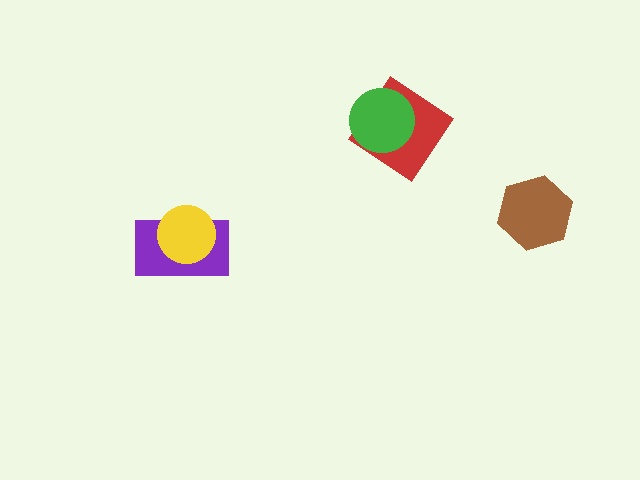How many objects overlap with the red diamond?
1 object overlaps with the red diamond.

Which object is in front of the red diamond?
The green circle is in front of the red diamond.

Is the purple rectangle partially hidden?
Yes, it is partially covered by another shape.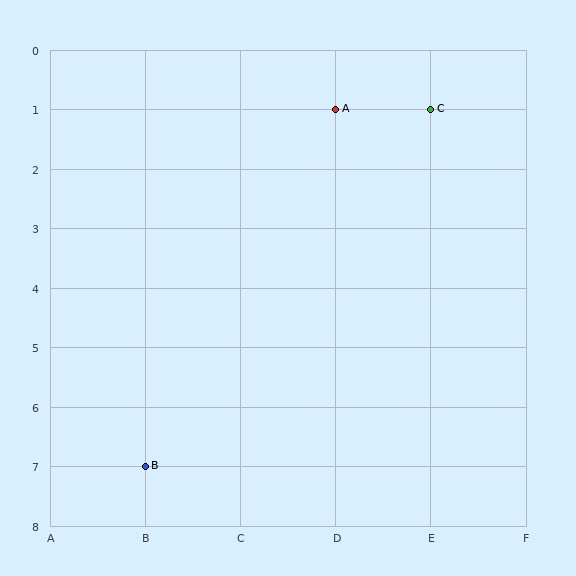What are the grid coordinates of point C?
Point C is at grid coordinates (E, 1).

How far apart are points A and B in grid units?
Points A and B are 2 columns and 6 rows apart (about 6.3 grid units diagonally).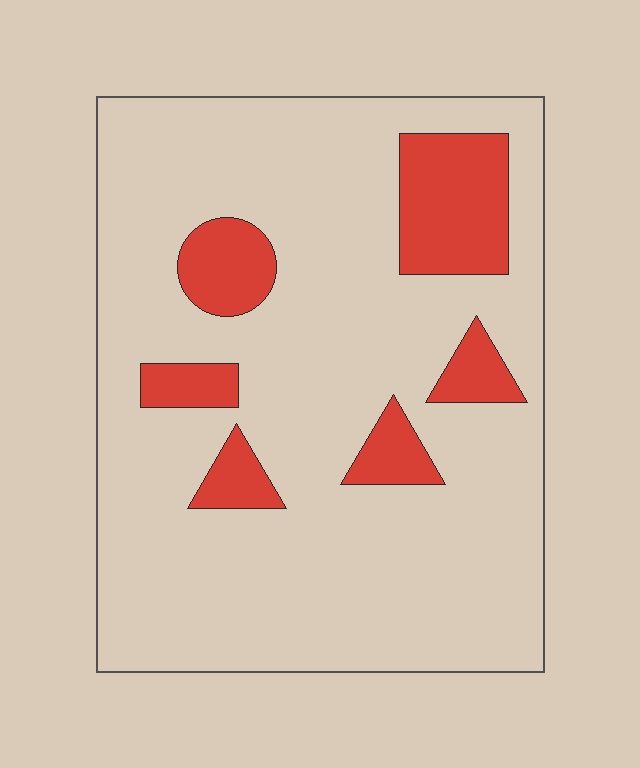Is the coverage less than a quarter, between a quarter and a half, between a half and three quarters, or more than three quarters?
Less than a quarter.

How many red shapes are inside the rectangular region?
6.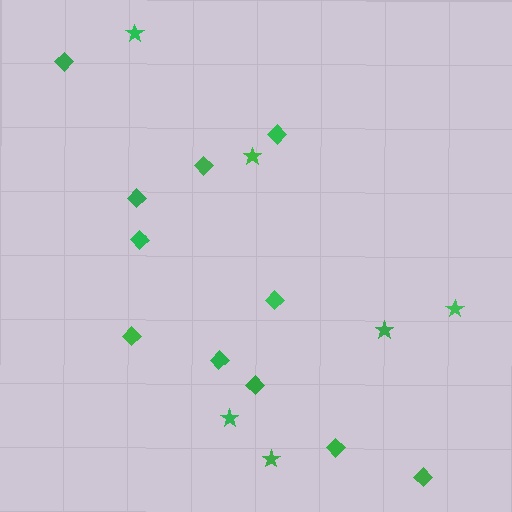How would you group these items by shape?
There are 2 groups: one group of diamonds (11) and one group of stars (6).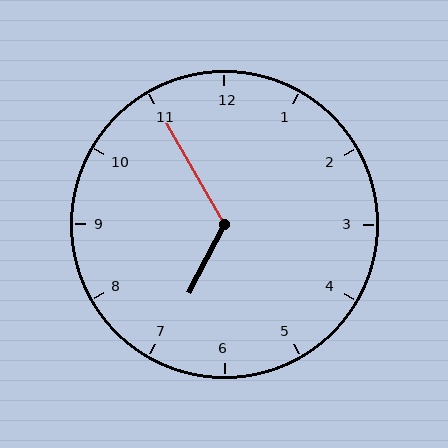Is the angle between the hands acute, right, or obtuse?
It is obtuse.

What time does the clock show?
6:55.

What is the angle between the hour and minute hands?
Approximately 122 degrees.